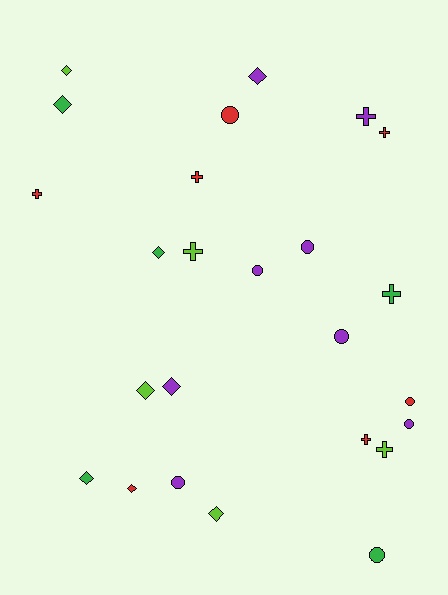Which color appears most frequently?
Purple, with 8 objects.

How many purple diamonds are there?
There are 2 purple diamonds.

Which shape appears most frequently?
Diamond, with 9 objects.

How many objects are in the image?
There are 25 objects.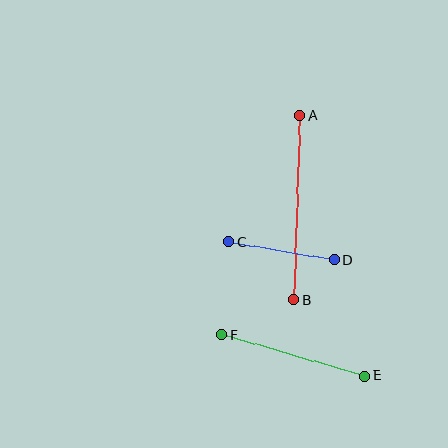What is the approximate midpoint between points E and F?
The midpoint is at approximately (293, 356) pixels.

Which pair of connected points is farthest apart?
Points A and B are farthest apart.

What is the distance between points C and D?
The distance is approximately 107 pixels.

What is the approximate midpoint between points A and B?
The midpoint is at approximately (297, 207) pixels.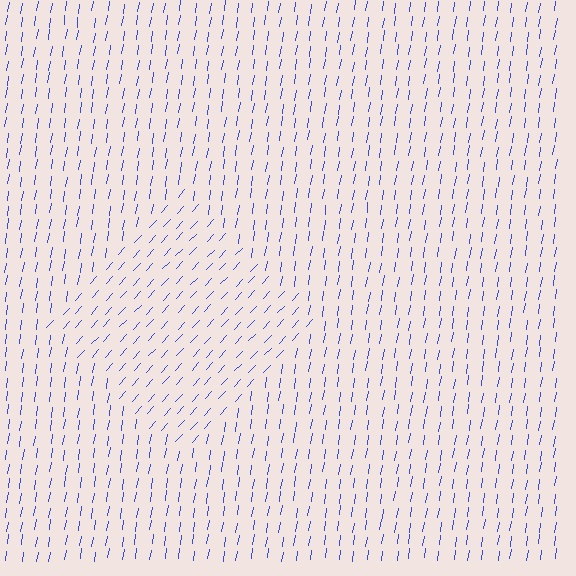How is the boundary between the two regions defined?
The boundary is defined purely by a change in line orientation (approximately 34 degrees difference). All lines are the same color and thickness.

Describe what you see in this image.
The image is filled with small blue line segments. A diamond region in the image has lines oriented differently from the surrounding lines, creating a visible texture boundary.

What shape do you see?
I see a diamond.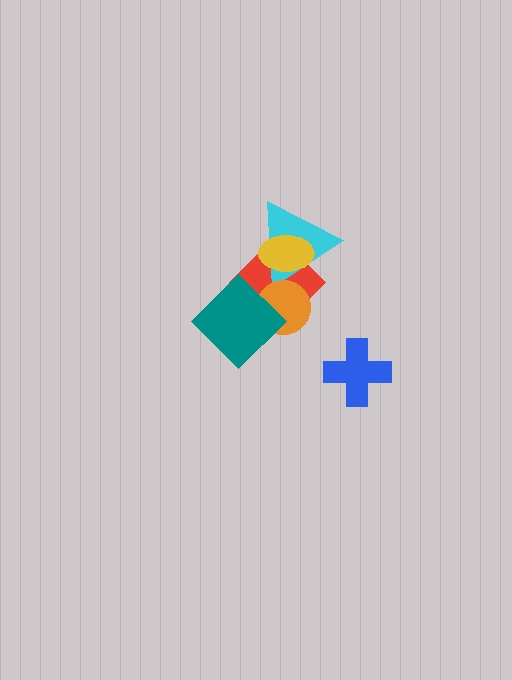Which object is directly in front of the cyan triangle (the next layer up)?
The yellow ellipse is directly in front of the cyan triangle.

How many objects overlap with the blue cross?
0 objects overlap with the blue cross.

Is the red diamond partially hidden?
Yes, it is partially covered by another shape.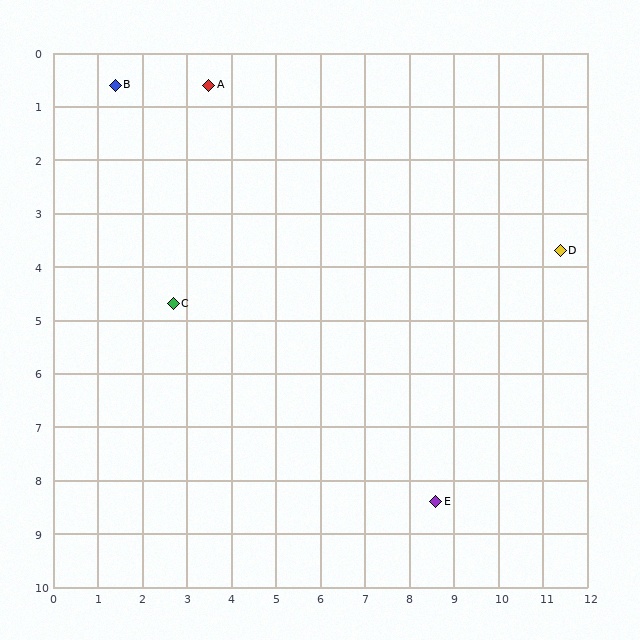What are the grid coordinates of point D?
Point D is at approximately (11.4, 3.7).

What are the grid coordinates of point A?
Point A is at approximately (3.5, 0.6).